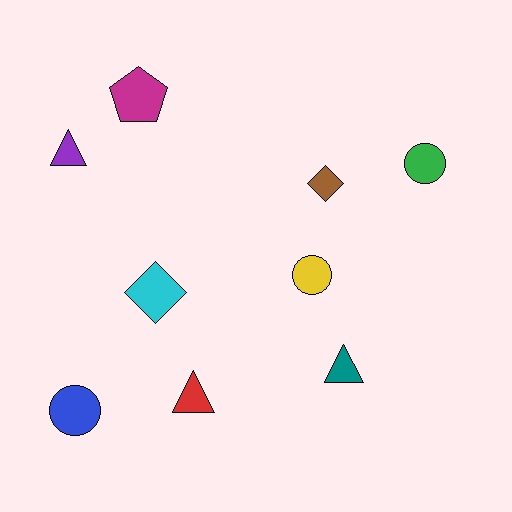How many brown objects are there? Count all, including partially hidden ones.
There is 1 brown object.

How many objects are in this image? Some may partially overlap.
There are 9 objects.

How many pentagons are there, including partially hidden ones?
There is 1 pentagon.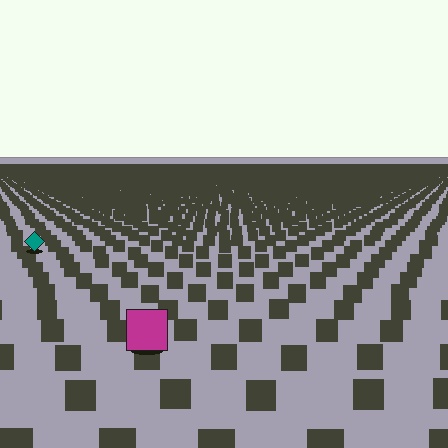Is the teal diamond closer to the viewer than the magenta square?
No. The magenta square is closer — you can tell from the texture gradient: the ground texture is coarser near it.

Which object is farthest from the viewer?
The teal diamond is farthest from the viewer. It appears smaller and the ground texture around it is denser.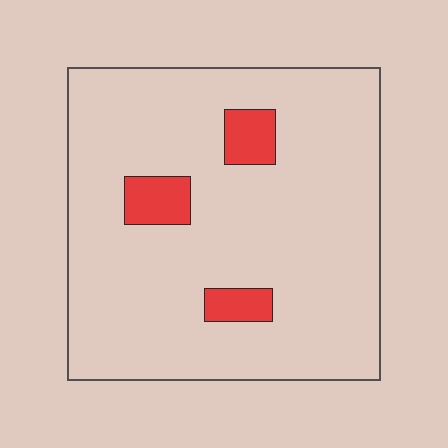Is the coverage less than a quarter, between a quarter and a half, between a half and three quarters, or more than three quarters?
Less than a quarter.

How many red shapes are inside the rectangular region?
3.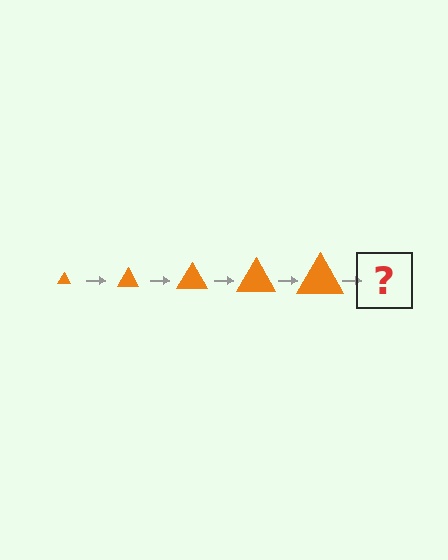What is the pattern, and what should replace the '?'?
The pattern is that the triangle gets progressively larger each step. The '?' should be an orange triangle, larger than the previous one.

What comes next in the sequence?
The next element should be an orange triangle, larger than the previous one.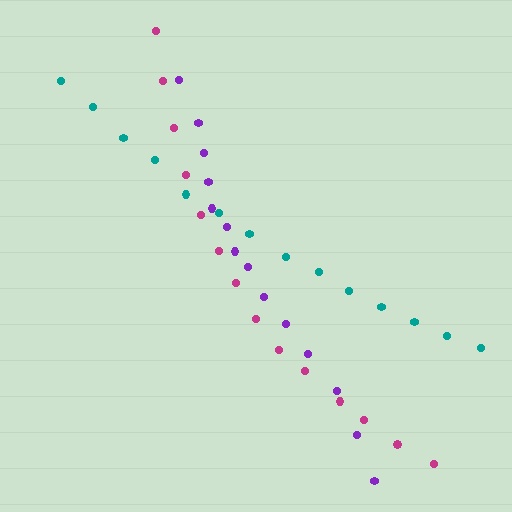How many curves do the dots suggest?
There are 3 distinct paths.